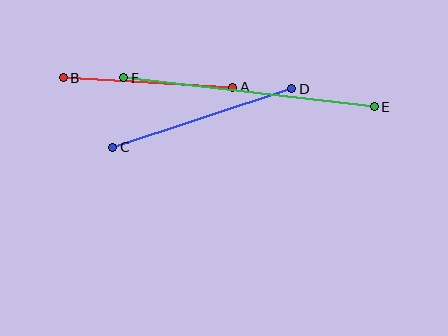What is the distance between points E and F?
The distance is approximately 252 pixels.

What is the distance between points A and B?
The distance is approximately 169 pixels.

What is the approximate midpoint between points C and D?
The midpoint is at approximately (202, 118) pixels.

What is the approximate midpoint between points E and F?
The midpoint is at approximately (249, 92) pixels.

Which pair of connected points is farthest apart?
Points E and F are farthest apart.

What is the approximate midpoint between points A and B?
The midpoint is at approximately (148, 82) pixels.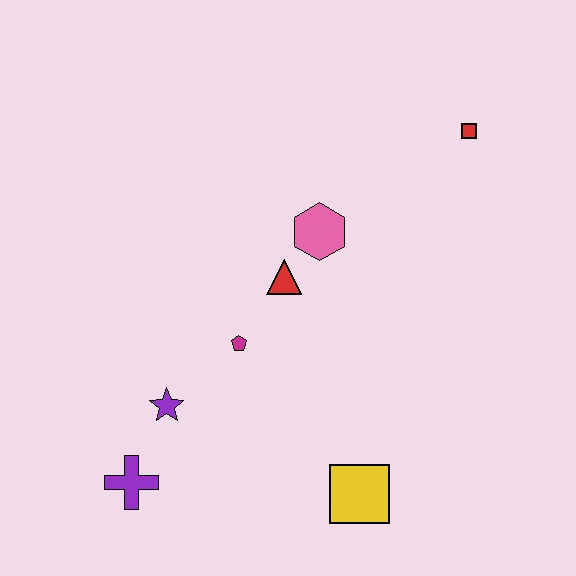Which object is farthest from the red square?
The purple cross is farthest from the red square.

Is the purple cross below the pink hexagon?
Yes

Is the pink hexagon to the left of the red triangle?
No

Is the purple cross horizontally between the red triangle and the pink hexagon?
No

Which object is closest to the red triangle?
The pink hexagon is closest to the red triangle.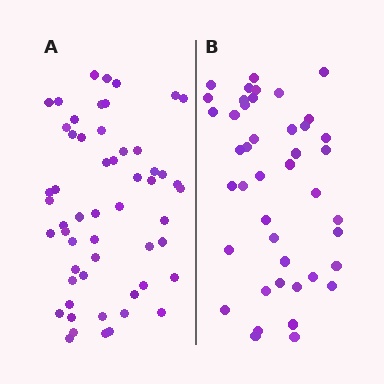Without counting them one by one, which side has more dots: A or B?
Region A (the left region) has more dots.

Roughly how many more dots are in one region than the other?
Region A has roughly 12 or so more dots than region B.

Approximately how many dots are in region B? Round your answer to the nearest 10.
About 40 dots. (The exact count is 43, which rounds to 40.)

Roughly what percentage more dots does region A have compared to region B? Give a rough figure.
About 30% more.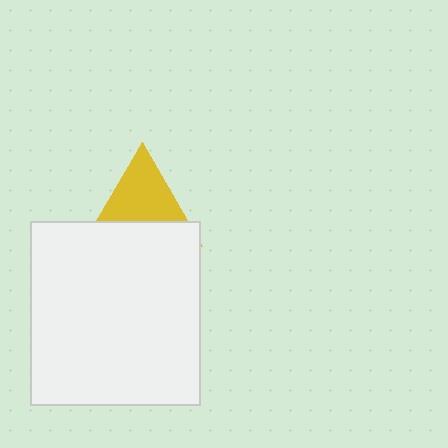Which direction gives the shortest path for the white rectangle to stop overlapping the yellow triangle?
Moving down gives the shortest separation.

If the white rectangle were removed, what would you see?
You would see the complete yellow triangle.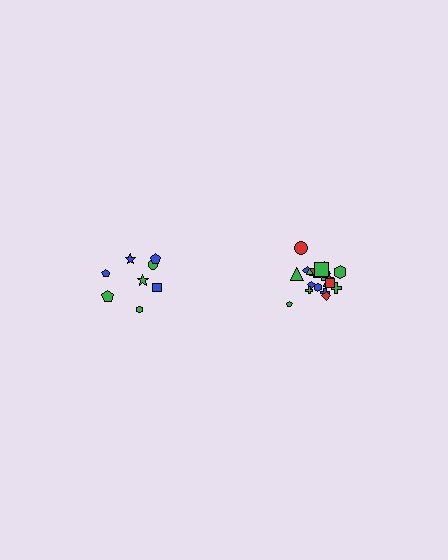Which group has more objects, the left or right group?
The right group.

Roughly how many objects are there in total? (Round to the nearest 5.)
Roughly 30 objects in total.